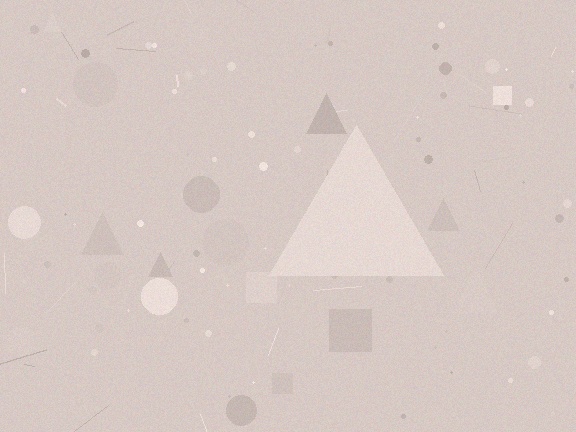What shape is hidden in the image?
A triangle is hidden in the image.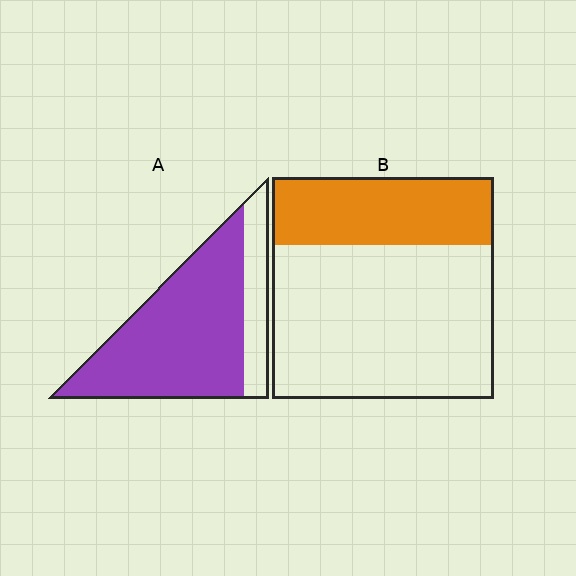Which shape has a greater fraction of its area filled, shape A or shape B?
Shape A.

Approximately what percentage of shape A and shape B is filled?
A is approximately 80% and B is approximately 30%.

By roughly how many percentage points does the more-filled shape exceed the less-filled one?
By roughly 50 percentage points (A over B).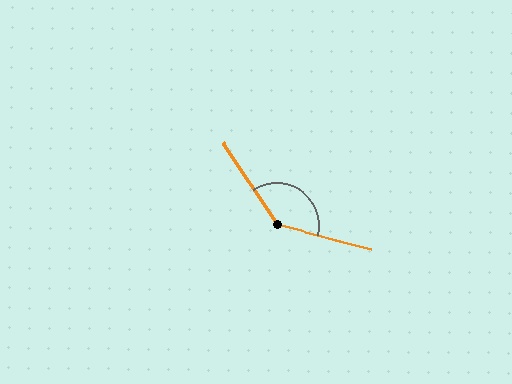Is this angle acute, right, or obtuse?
It is obtuse.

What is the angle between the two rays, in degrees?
Approximately 138 degrees.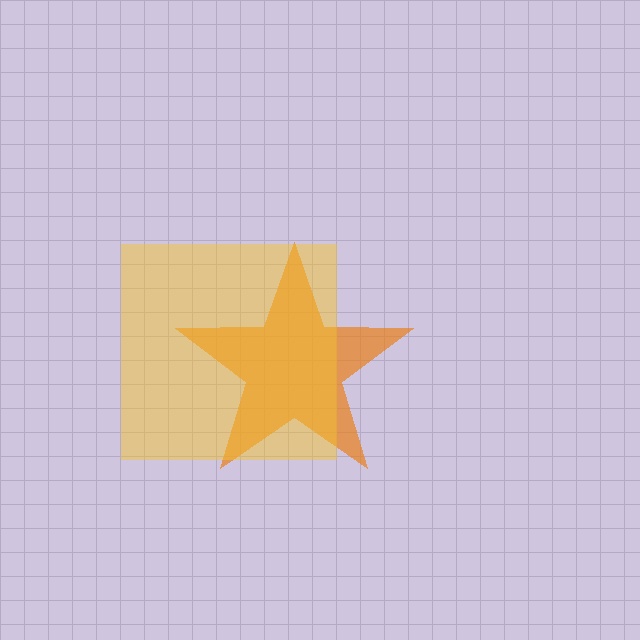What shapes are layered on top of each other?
The layered shapes are: an orange star, a yellow square.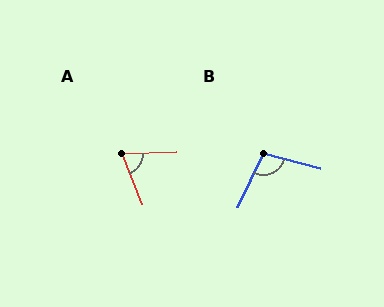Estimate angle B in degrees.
Approximately 101 degrees.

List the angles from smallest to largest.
A (70°), B (101°).